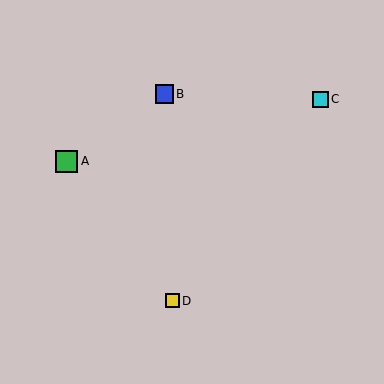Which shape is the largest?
The green square (labeled A) is the largest.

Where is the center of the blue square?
The center of the blue square is at (164, 94).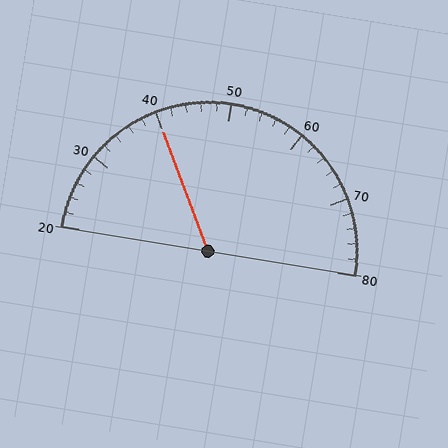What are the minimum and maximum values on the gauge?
The gauge ranges from 20 to 80.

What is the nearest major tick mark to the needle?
The nearest major tick mark is 40.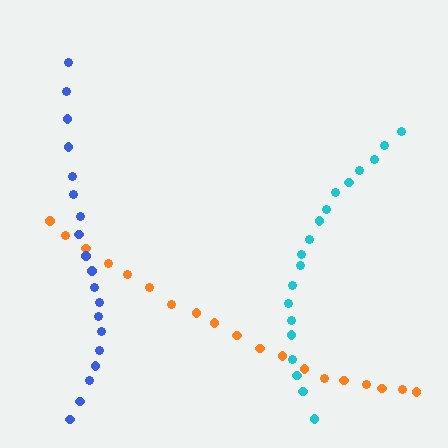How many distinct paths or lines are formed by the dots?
There are 3 distinct paths.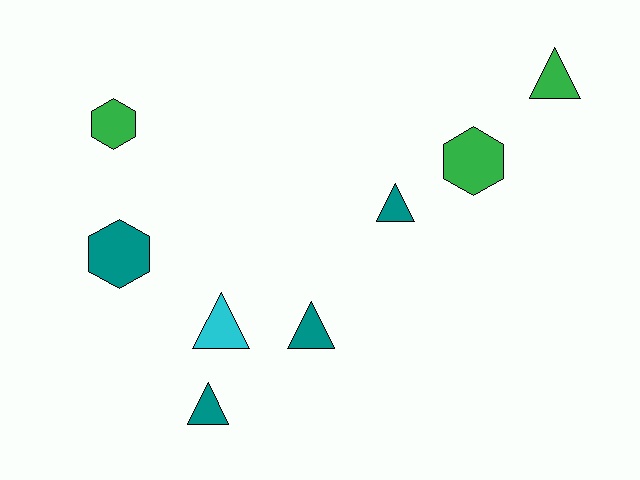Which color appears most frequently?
Teal, with 4 objects.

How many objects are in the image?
There are 8 objects.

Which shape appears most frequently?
Triangle, with 5 objects.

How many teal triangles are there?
There are 3 teal triangles.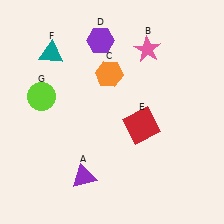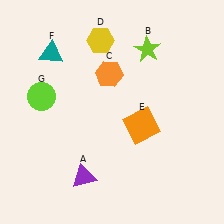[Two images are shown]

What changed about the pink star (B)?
In Image 1, B is pink. In Image 2, it changed to lime.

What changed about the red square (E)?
In Image 1, E is red. In Image 2, it changed to orange.